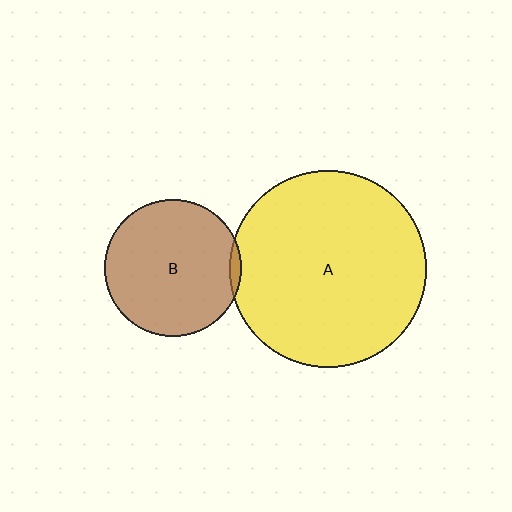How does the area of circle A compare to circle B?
Approximately 2.1 times.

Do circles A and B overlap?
Yes.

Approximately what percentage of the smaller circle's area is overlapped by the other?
Approximately 5%.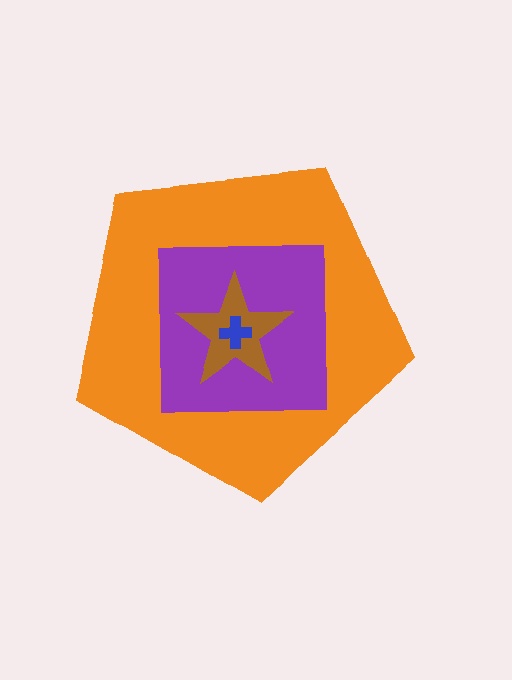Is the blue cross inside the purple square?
Yes.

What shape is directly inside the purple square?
The brown star.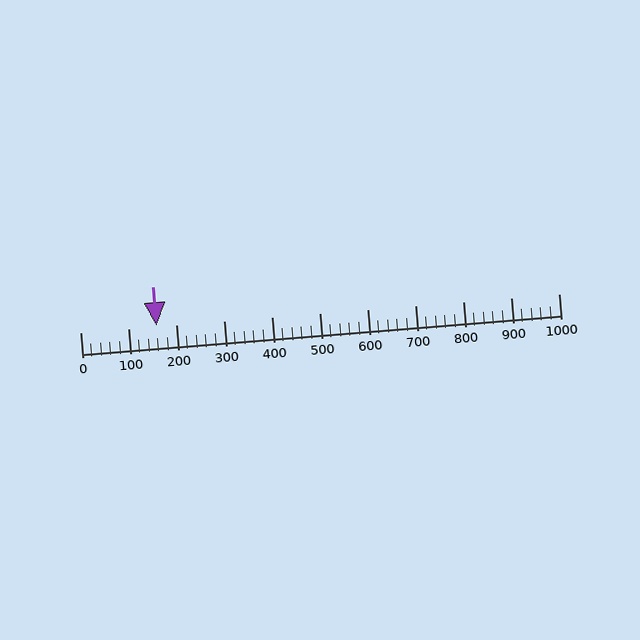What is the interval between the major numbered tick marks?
The major tick marks are spaced 100 units apart.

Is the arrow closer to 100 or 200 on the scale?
The arrow is closer to 200.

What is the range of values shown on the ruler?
The ruler shows values from 0 to 1000.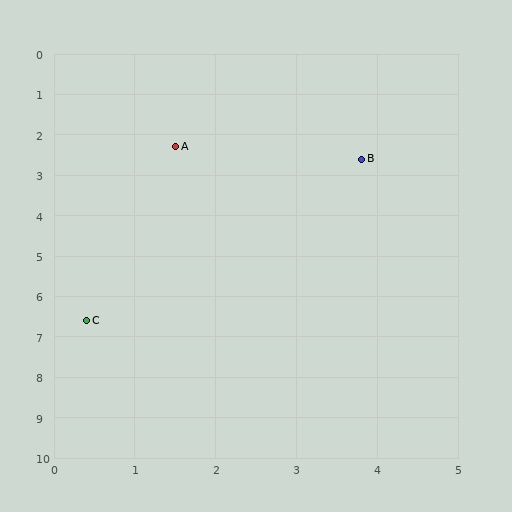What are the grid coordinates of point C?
Point C is at approximately (0.4, 6.6).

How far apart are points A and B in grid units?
Points A and B are about 2.3 grid units apart.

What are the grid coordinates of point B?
Point B is at approximately (3.8, 2.6).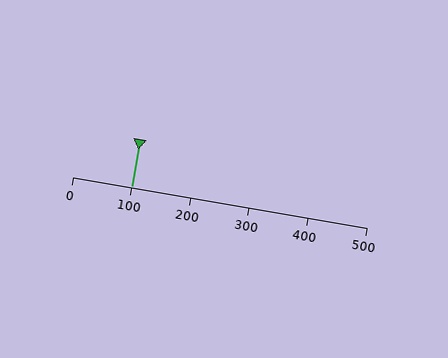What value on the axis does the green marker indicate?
The marker indicates approximately 100.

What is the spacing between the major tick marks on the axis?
The major ticks are spaced 100 apart.